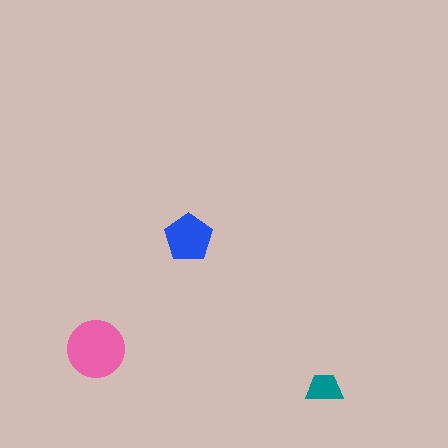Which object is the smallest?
The teal trapezoid.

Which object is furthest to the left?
The pink circle is leftmost.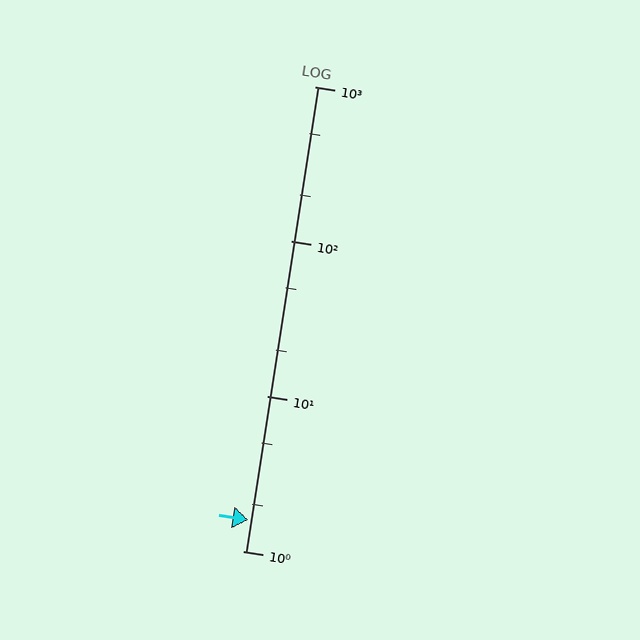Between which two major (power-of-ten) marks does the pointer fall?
The pointer is between 1 and 10.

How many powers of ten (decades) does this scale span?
The scale spans 3 decades, from 1 to 1000.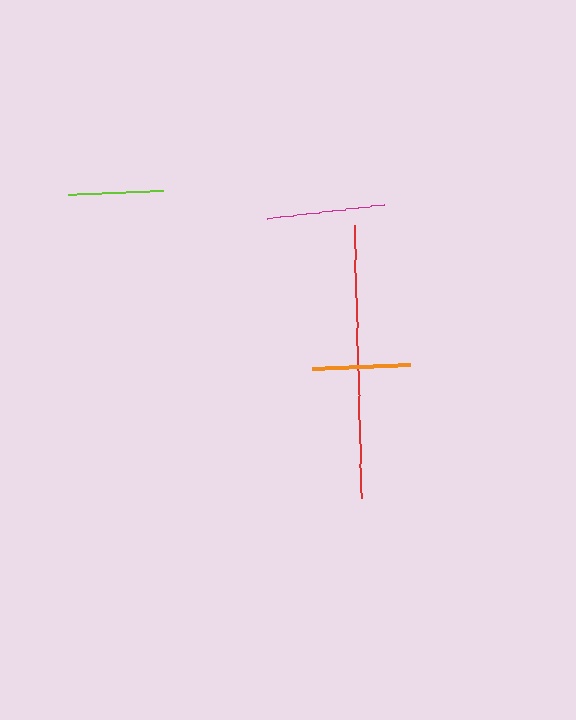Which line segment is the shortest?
The lime line is the shortest at approximately 95 pixels.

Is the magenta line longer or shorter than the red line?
The red line is longer than the magenta line.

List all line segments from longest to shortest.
From longest to shortest: red, magenta, orange, lime.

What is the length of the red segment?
The red segment is approximately 274 pixels long.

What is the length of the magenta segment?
The magenta segment is approximately 117 pixels long.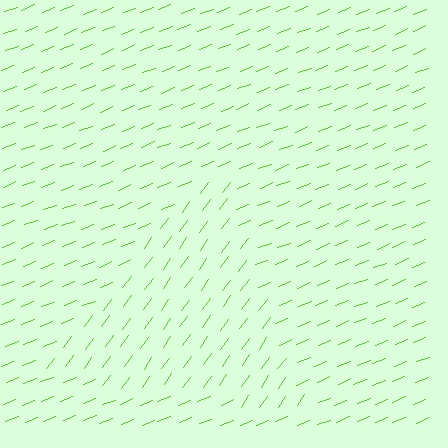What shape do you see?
I see a triangle.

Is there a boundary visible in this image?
Yes, there is a texture boundary formed by a change in line orientation.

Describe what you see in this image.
The image is filled with small lime line segments. A triangle region in the image has lines oriented differently from the surrounding lines, creating a visible texture boundary.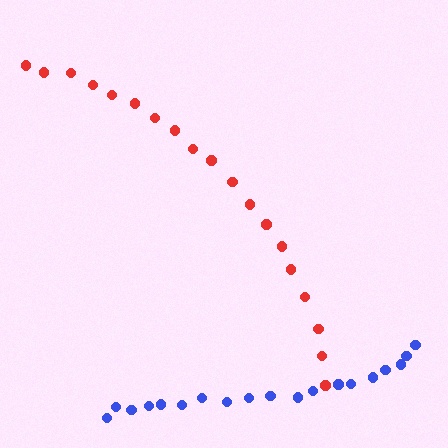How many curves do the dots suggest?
There are 2 distinct paths.